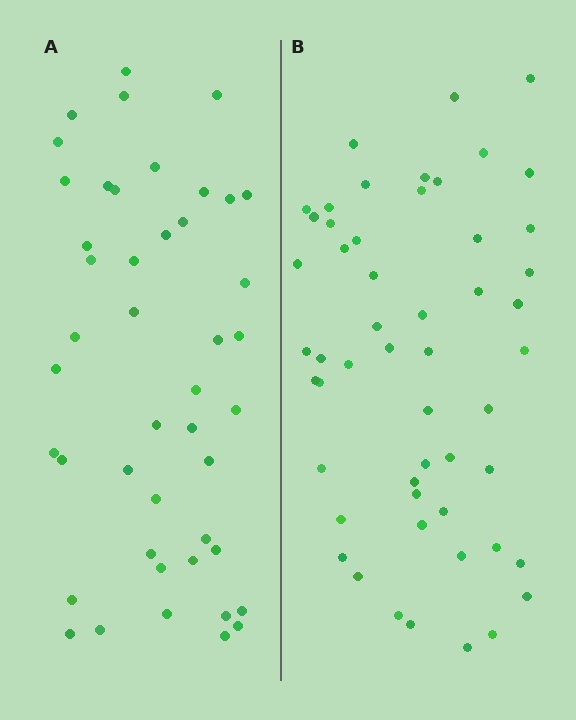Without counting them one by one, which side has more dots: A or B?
Region B (the right region) has more dots.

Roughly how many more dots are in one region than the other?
Region B has roughly 8 or so more dots than region A.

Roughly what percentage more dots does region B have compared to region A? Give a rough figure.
About 20% more.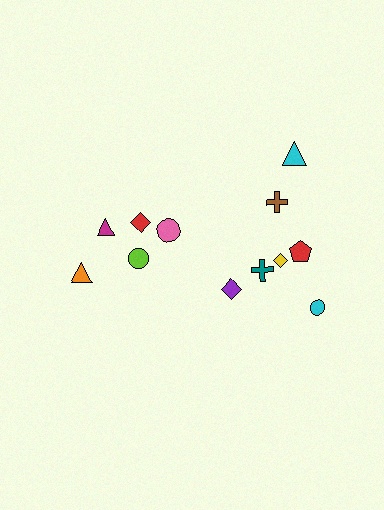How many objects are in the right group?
There are 7 objects.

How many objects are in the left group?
There are 5 objects.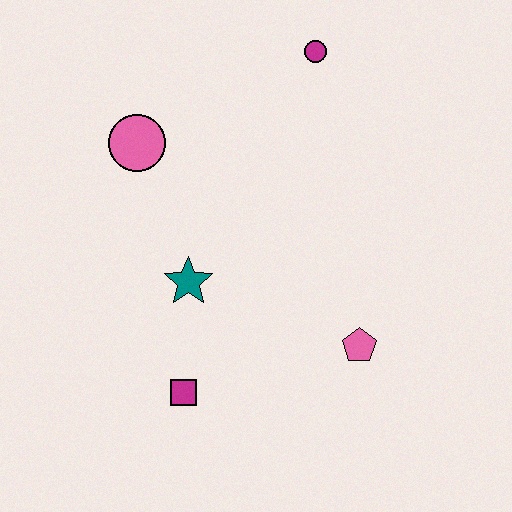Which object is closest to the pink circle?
The teal star is closest to the pink circle.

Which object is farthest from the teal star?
The magenta circle is farthest from the teal star.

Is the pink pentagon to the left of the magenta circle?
No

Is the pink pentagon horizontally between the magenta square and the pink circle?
No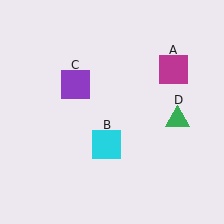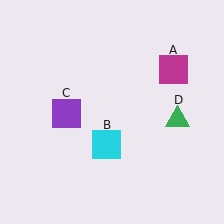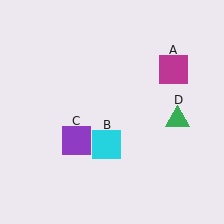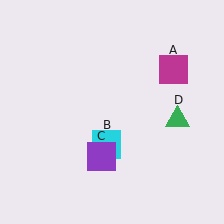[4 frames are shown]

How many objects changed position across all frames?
1 object changed position: purple square (object C).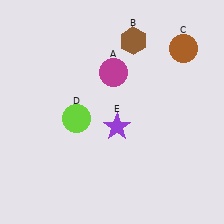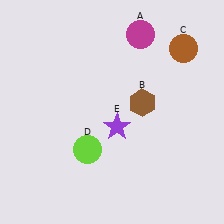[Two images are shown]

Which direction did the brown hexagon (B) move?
The brown hexagon (B) moved down.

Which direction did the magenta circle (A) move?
The magenta circle (A) moved up.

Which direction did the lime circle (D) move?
The lime circle (D) moved down.